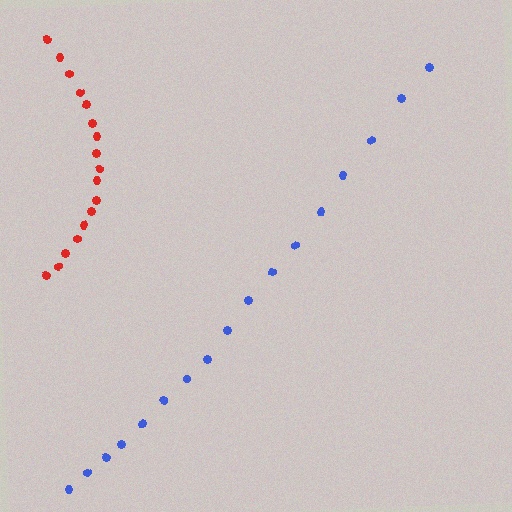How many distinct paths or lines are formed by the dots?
There are 2 distinct paths.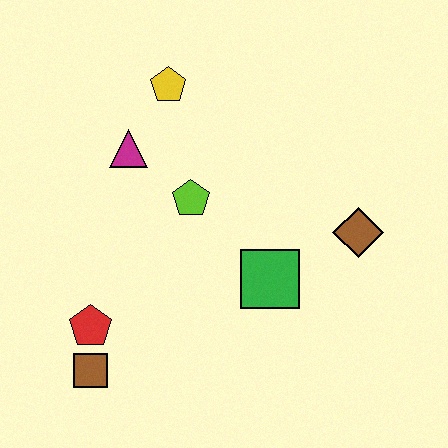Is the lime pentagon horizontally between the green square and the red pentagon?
Yes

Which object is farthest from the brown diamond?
The brown square is farthest from the brown diamond.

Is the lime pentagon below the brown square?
No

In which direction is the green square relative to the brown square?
The green square is to the right of the brown square.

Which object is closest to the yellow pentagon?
The magenta triangle is closest to the yellow pentagon.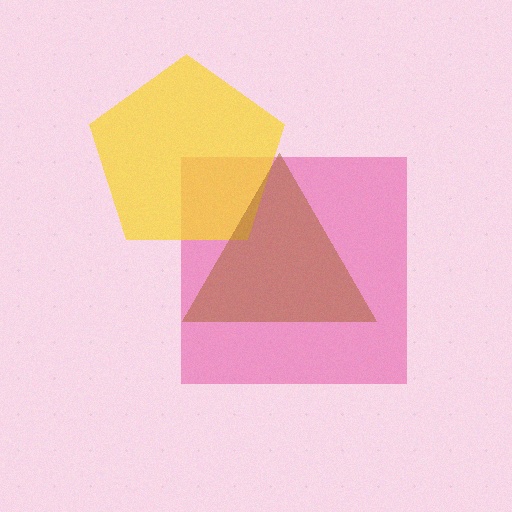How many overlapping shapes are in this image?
There are 3 overlapping shapes in the image.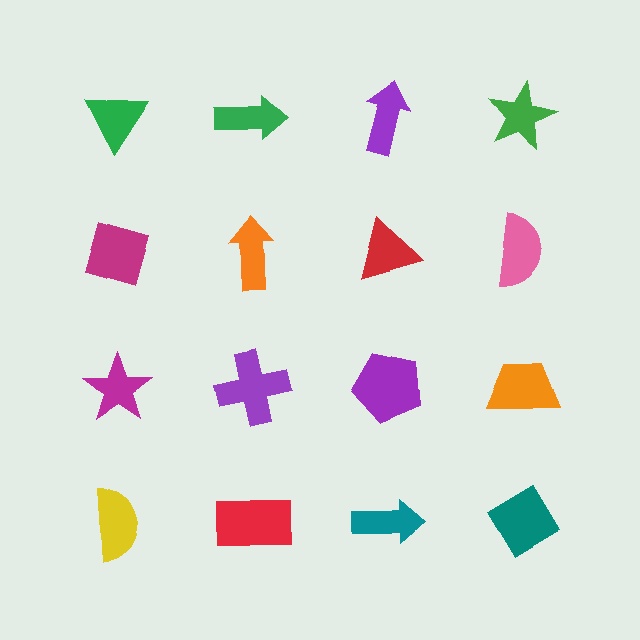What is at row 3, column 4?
An orange trapezoid.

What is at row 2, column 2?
An orange arrow.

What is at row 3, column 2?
A purple cross.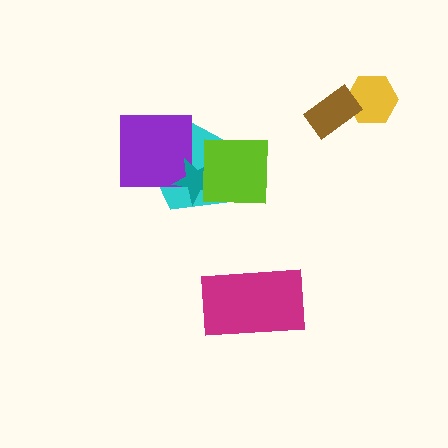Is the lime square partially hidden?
No, no other shape covers it.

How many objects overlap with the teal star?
3 objects overlap with the teal star.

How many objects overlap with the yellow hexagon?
1 object overlaps with the yellow hexagon.